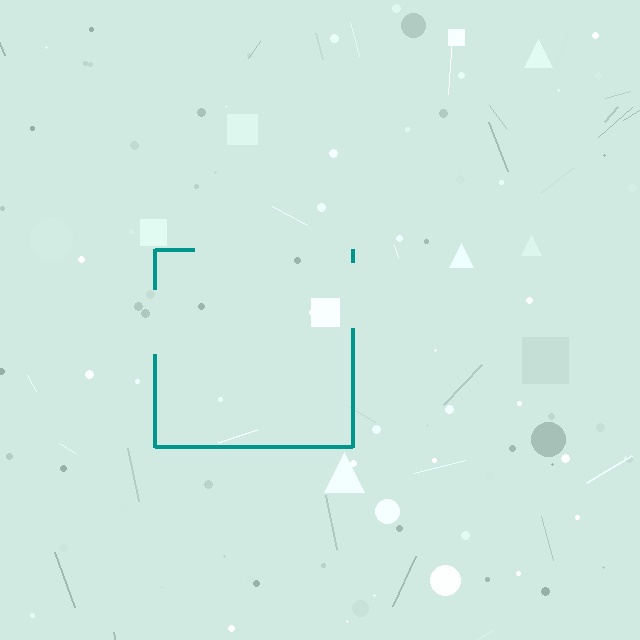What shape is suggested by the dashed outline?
The dashed outline suggests a square.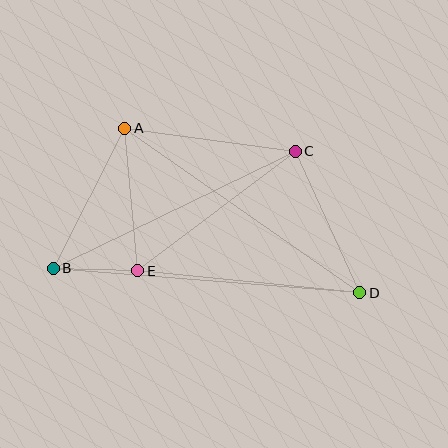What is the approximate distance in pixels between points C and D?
The distance between C and D is approximately 156 pixels.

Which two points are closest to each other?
Points B and E are closest to each other.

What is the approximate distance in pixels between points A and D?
The distance between A and D is approximately 287 pixels.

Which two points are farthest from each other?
Points B and D are farthest from each other.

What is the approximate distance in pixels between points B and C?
The distance between B and C is approximately 269 pixels.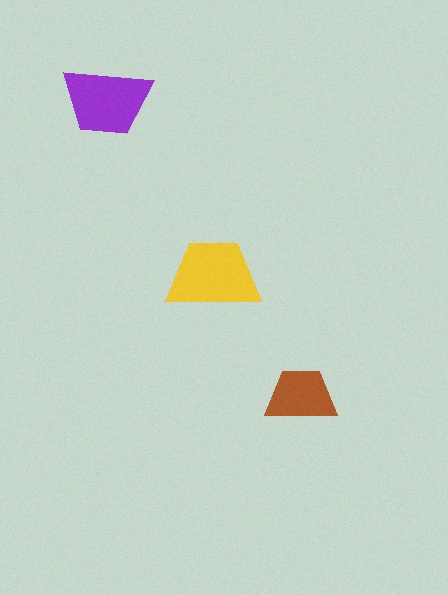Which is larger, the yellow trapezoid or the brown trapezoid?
The yellow one.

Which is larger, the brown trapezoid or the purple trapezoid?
The purple one.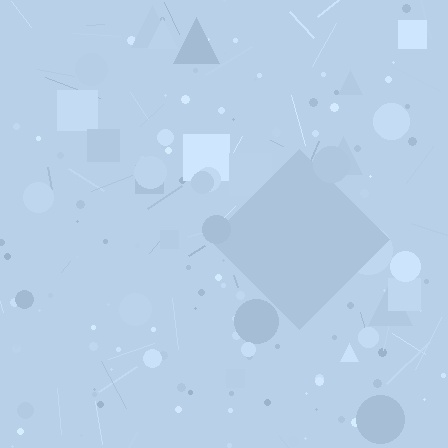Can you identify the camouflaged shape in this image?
The camouflaged shape is a diamond.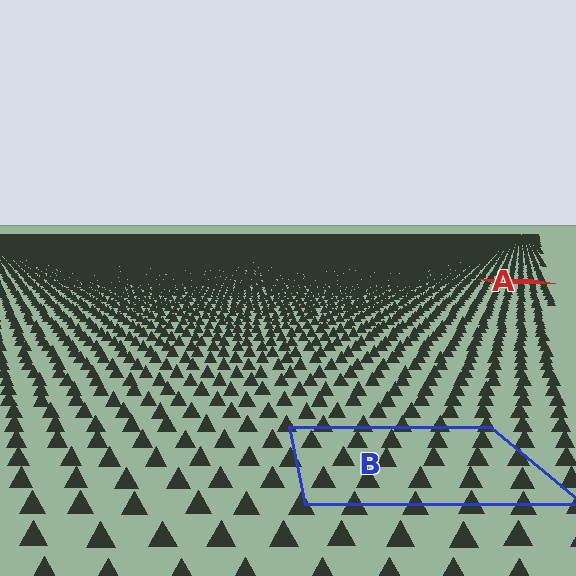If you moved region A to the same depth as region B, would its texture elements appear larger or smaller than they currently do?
They would appear larger. At a closer depth, the same texture elements are projected at a bigger on-screen size.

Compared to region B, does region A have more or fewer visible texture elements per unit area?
Region A has more texture elements per unit area — they are packed more densely because it is farther away.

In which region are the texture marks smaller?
The texture marks are smaller in region A, because it is farther away.